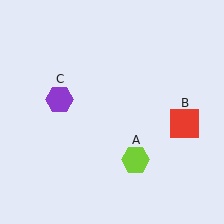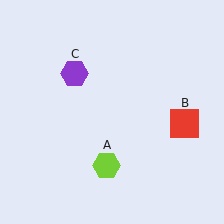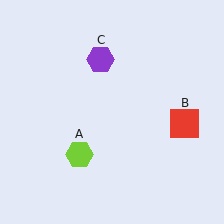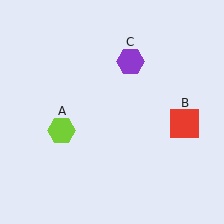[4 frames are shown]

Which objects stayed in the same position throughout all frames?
Red square (object B) remained stationary.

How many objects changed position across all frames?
2 objects changed position: lime hexagon (object A), purple hexagon (object C).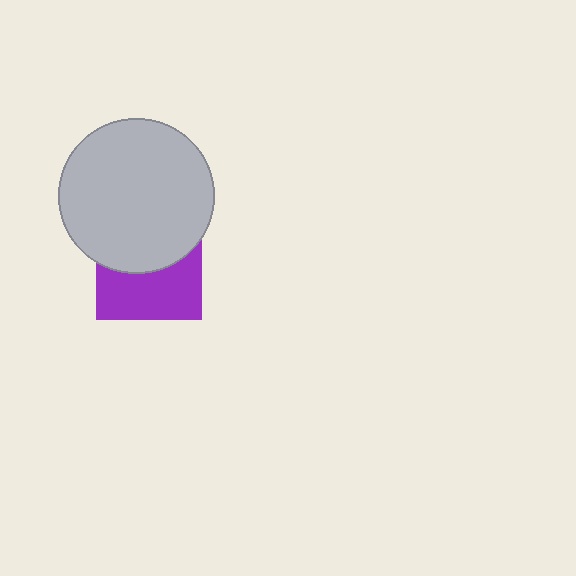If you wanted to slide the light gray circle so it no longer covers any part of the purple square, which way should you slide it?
Slide it up — that is the most direct way to separate the two shapes.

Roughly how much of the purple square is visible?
About half of it is visible (roughly 50%).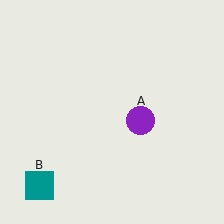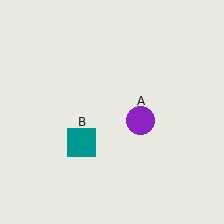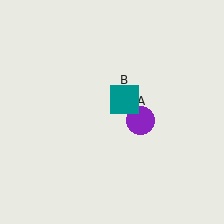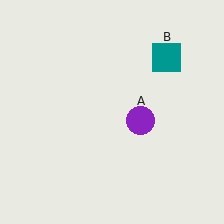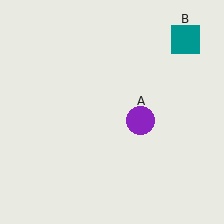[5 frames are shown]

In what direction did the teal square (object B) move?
The teal square (object B) moved up and to the right.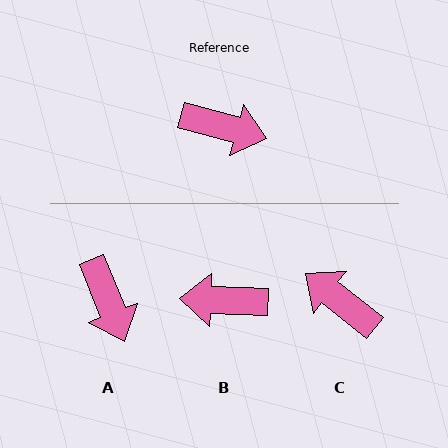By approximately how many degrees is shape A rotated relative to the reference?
Approximately 53 degrees clockwise.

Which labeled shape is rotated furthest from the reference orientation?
B, about 167 degrees away.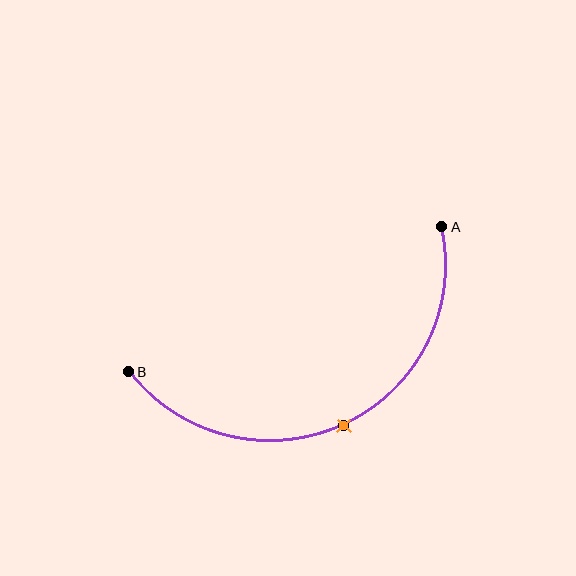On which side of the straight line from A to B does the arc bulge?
The arc bulges below the straight line connecting A and B.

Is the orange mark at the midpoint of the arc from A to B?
Yes. The orange mark lies on the arc at equal arc-length from both A and B — it is the arc midpoint.